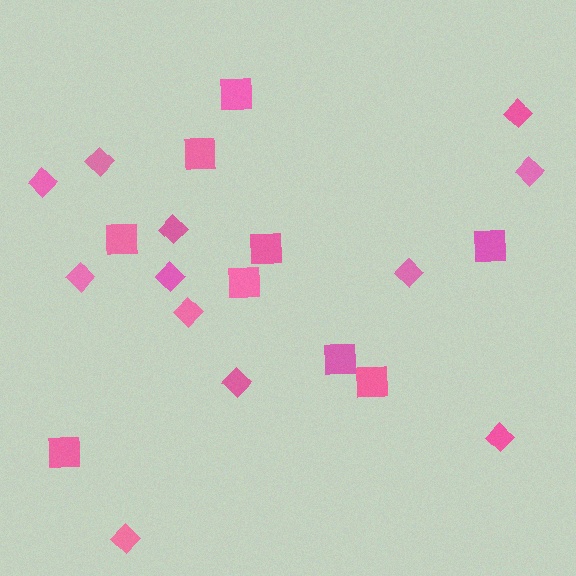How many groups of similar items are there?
There are 2 groups: one group of diamonds (12) and one group of squares (9).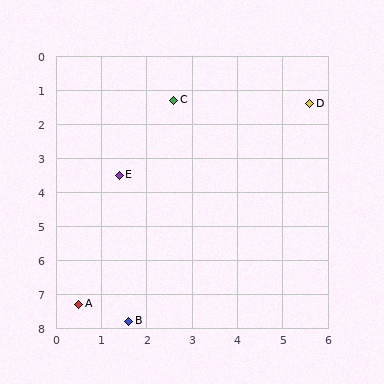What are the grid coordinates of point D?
Point D is at approximately (5.6, 1.4).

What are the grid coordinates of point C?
Point C is at approximately (2.6, 1.3).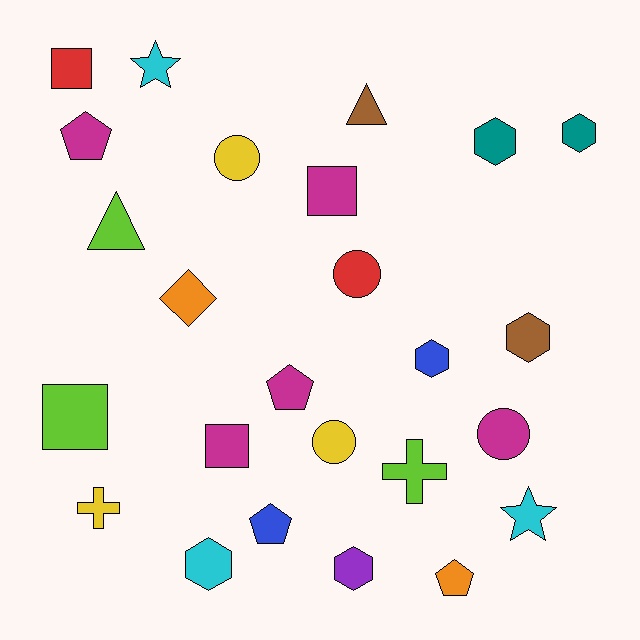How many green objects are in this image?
There are no green objects.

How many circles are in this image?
There are 4 circles.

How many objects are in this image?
There are 25 objects.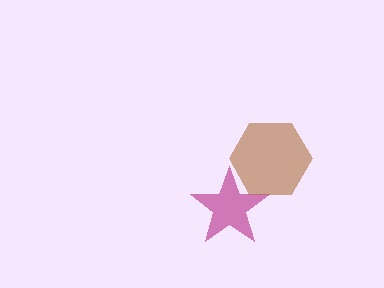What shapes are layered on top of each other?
The layered shapes are: a magenta star, a brown hexagon.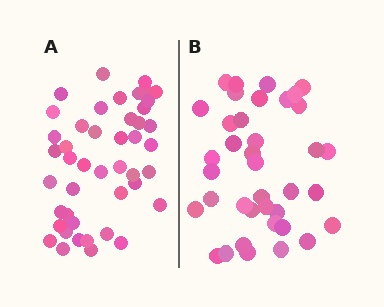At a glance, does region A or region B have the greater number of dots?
Region A (the left region) has more dots.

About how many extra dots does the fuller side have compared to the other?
Region A has roughly 8 or so more dots than region B.